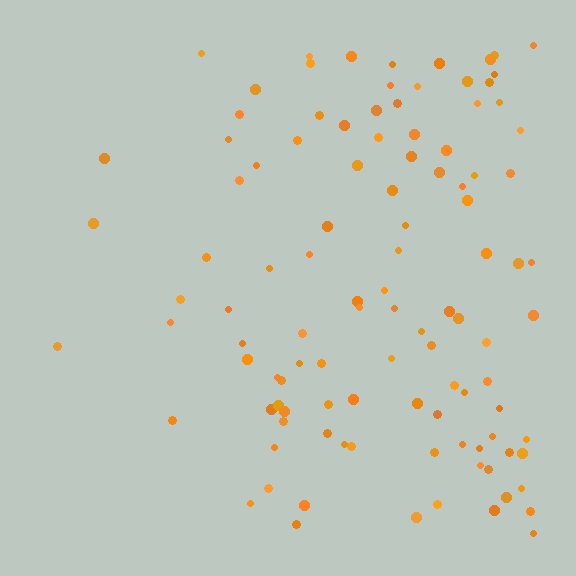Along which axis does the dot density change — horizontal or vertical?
Horizontal.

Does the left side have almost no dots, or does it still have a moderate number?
Still a moderate number, just noticeably fewer than the right.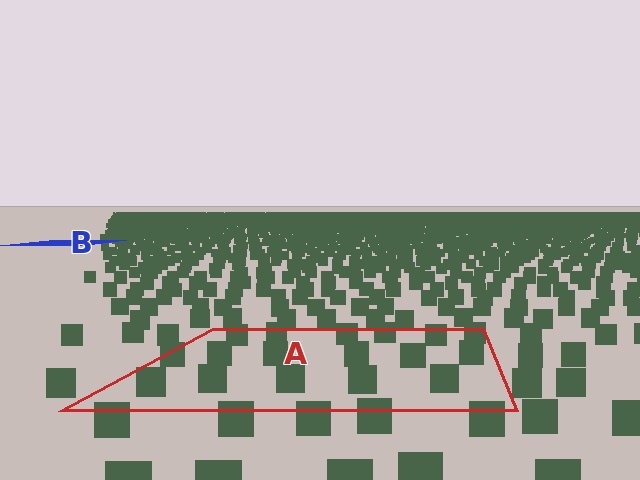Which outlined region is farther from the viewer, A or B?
Region B is farther from the viewer — the texture elements inside it appear smaller and more densely packed.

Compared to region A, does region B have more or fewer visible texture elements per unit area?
Region B has more texture elements per unit area — they are packed more densely because it is farther away.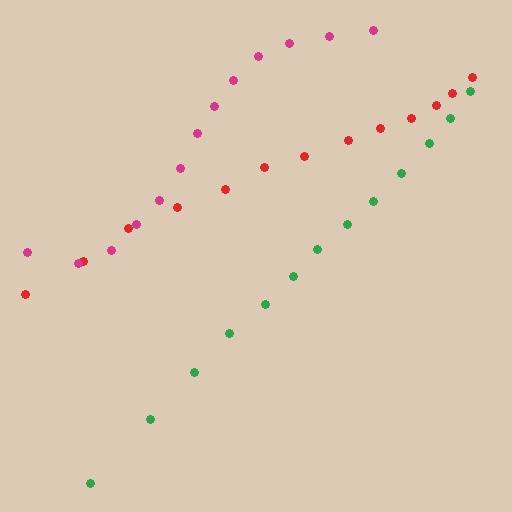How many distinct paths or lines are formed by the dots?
There are 3 distinct paths.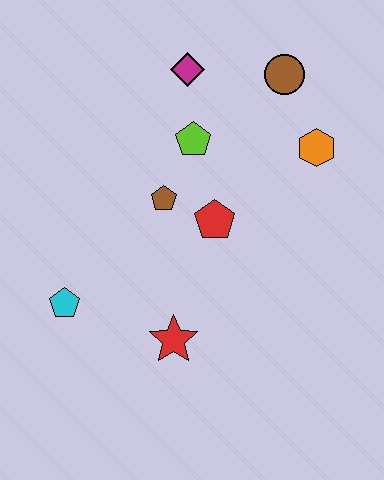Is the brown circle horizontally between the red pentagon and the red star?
No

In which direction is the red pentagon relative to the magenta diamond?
The red pentagon is below the magenta diamond.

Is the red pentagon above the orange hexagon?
No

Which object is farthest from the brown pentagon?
The brown circle is farthest from the brown pentagon.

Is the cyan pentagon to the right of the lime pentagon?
No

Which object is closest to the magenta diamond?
The lime pentagon is closest to the magenta diamond.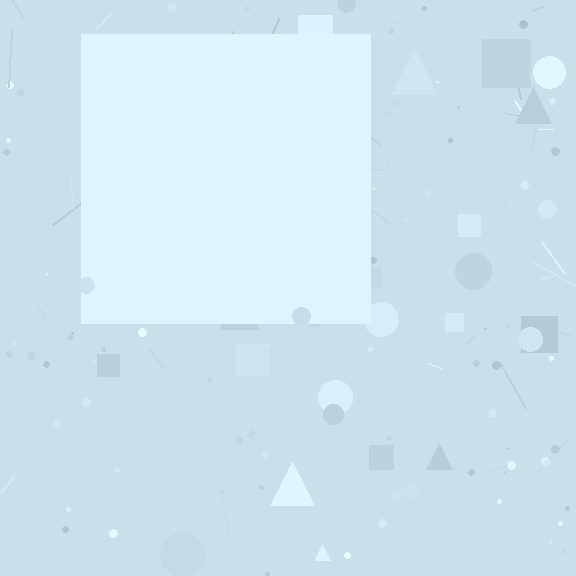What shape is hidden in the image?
A square is hidden in the image.